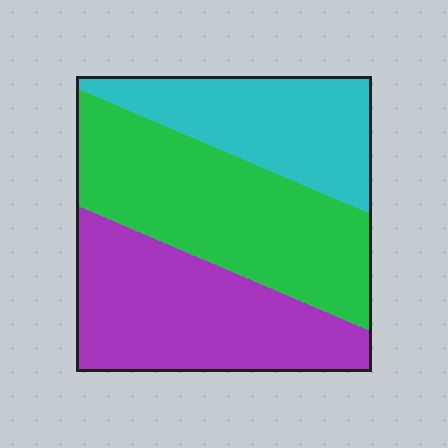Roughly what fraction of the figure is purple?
Purple takes up about one third (1/3) of the figure.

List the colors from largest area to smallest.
From largest to smallest: green, purple, cyan.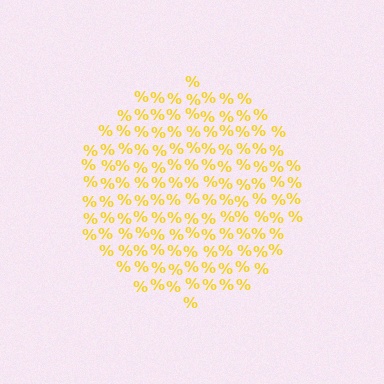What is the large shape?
The large shape is a circle.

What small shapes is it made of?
It is made of small percent signs.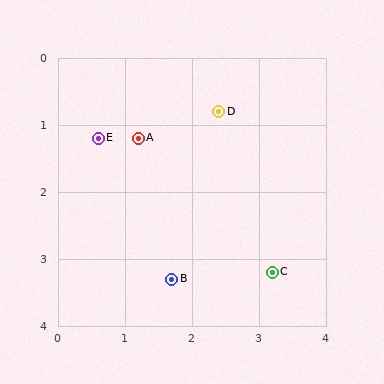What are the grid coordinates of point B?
Point B is at approximately (1.7, 3.3).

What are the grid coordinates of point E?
Point E is at approximately (0.6, 1.2).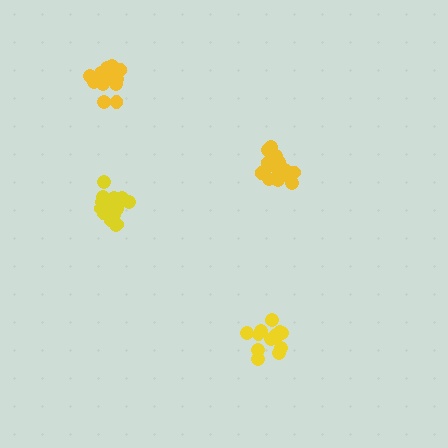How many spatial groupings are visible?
There are 4 spatial groupings.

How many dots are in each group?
Group 1: 19 dots, Group 2: 16 dots, Group 3: 14 dots, Group 4: 15 dots (64 total).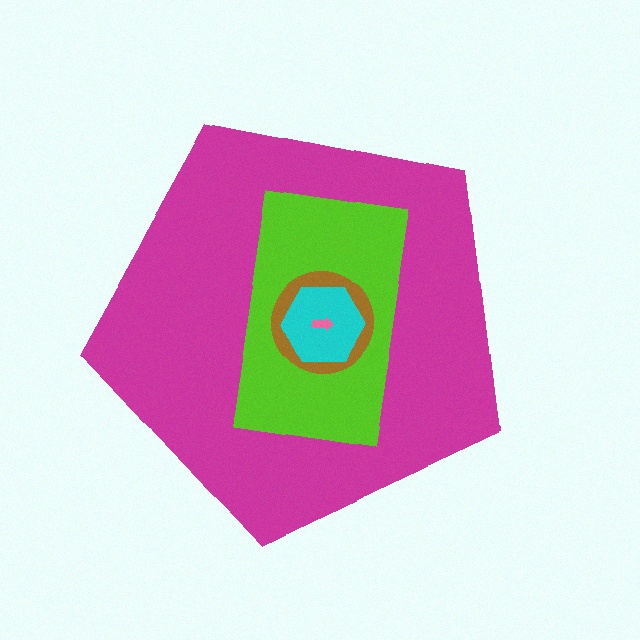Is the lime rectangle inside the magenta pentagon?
Yes.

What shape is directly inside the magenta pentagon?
The lime rectangle.